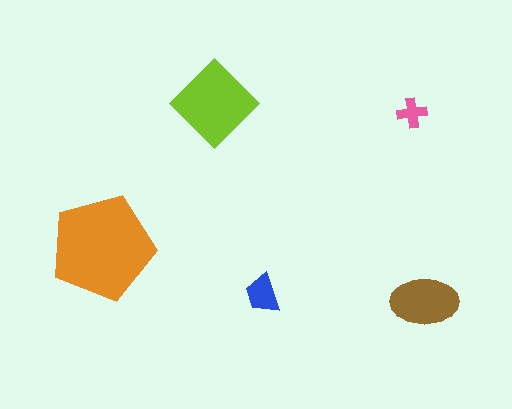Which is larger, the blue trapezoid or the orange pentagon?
The orange pentagon.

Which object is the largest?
The orange pentagon.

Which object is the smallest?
The pink cross.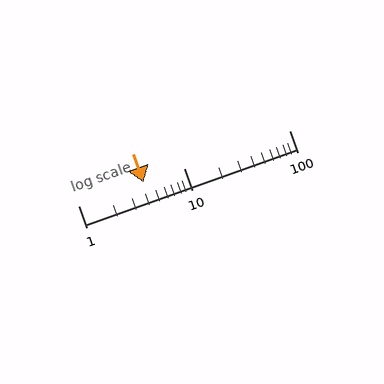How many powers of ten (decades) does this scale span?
The scale spans 2 decades, from 1 to 100.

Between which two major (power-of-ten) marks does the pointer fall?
The pointer is between 1 and 10.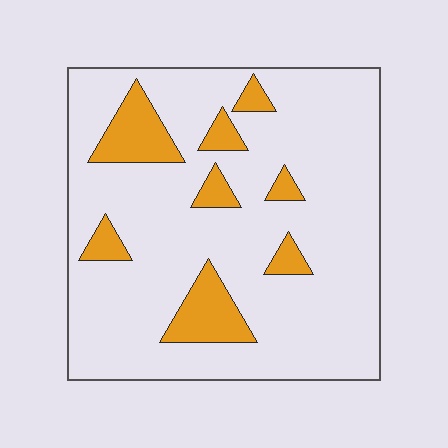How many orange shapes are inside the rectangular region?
8.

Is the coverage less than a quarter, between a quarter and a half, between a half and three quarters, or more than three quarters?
Less than a quarter.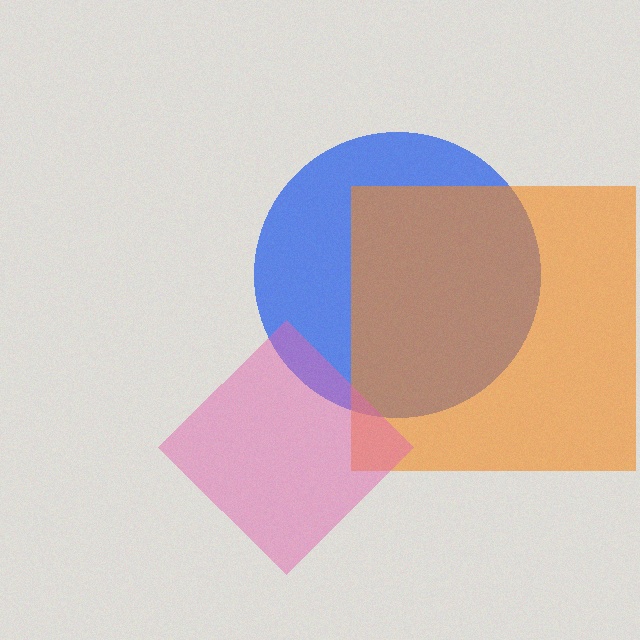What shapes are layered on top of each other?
The layered shapes are: a blue circle, an orange square, a pink diamond.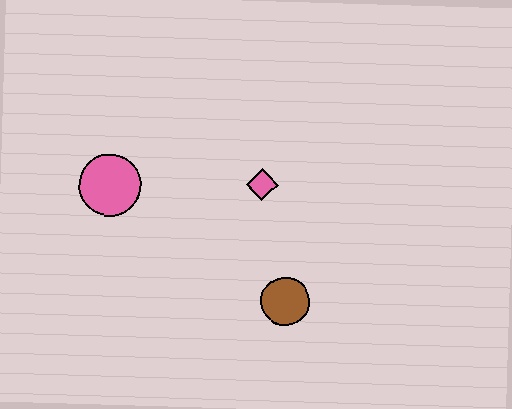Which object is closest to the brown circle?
The pink diamond is closest to the brown circle.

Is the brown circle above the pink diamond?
No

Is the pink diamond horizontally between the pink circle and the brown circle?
Yes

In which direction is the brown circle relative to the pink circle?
The brown circle is to the right of the pink circle.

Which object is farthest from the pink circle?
The brown circle is farthest from the pink circle.